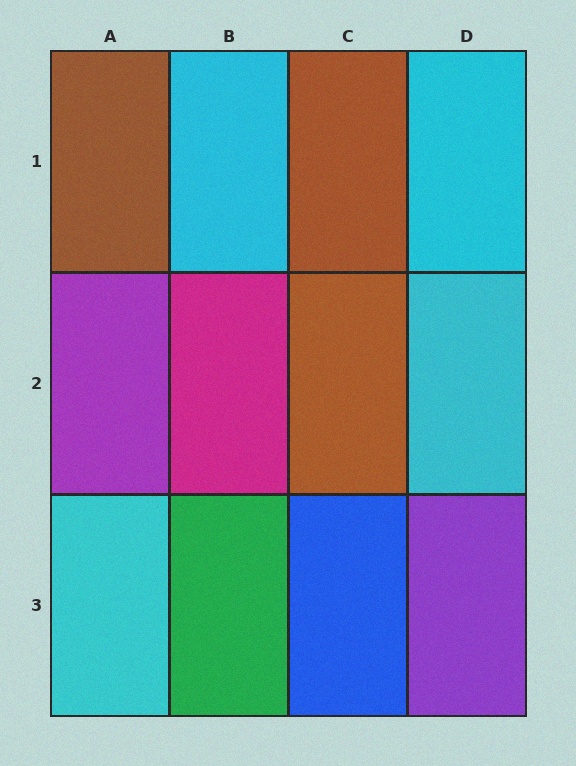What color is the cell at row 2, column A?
Purple.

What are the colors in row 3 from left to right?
Cyan, green, blue, purple.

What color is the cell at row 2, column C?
Brown.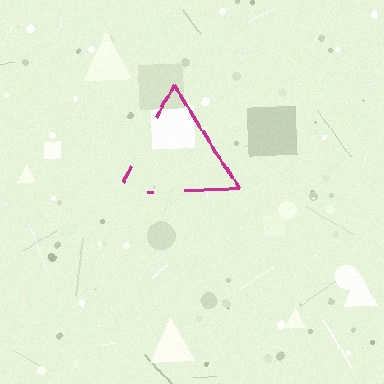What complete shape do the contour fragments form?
The contour fragments form a triangle.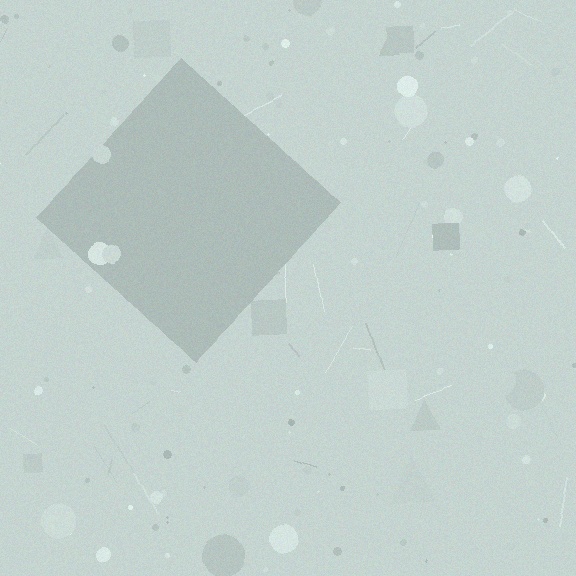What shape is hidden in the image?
A diamond is hidden in the image.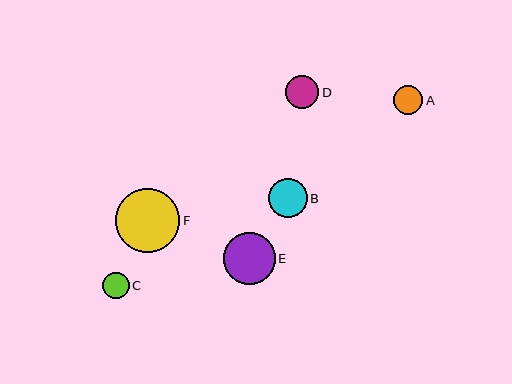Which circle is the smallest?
Circle C is the smallest with a size of approximately 26 pixels.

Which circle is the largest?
Circle F is the largest with a size of approximately 64 pixels.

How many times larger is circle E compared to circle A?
Circle E is approximately 1.8 times the size of circle A.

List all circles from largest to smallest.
From largest to smallest: F, E, B, D, A, C.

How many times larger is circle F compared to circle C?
Circle F is approximately 2.4 times the size of circle C.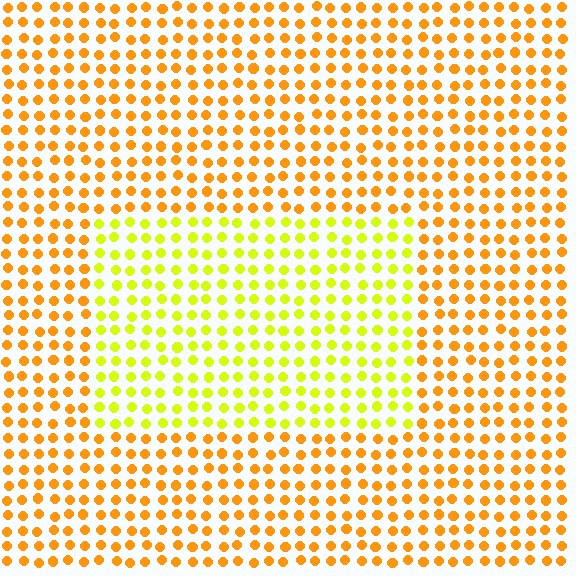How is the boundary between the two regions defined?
The boundary is defined purely by a slight shift in hue (about 36 degrees). Spacing, size, and orientation are identical on both sides.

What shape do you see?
I see a rectangle.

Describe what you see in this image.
The image is filled with small orange elements in a uniform arrangement. A rectangle-shaped region is visible where the elements are tinted to a slightly different hue, forming a subtle color boundary.